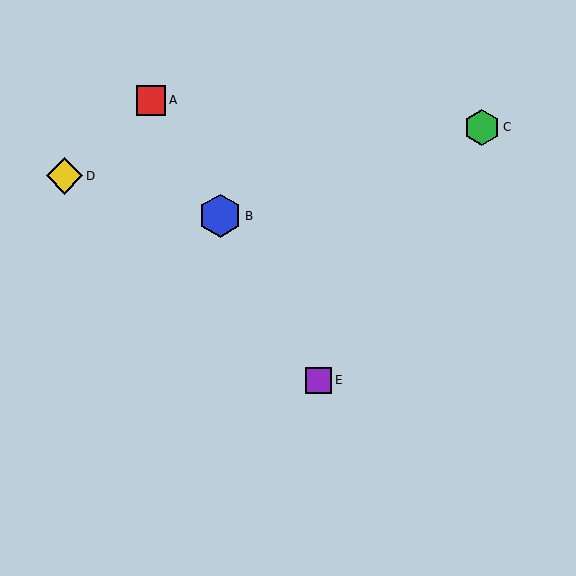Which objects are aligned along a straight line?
Objects A, B, E are aligned along a straight line.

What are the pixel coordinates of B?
Object B is at (220, 216).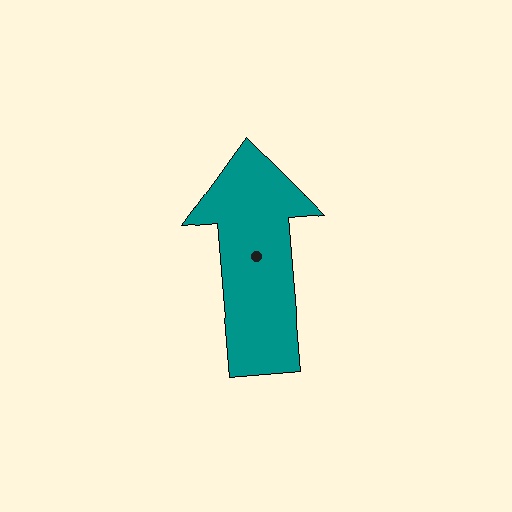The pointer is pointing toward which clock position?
Roughly 12 o'clock.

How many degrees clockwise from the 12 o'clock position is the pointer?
Approximately 355 degrees.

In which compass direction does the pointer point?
North.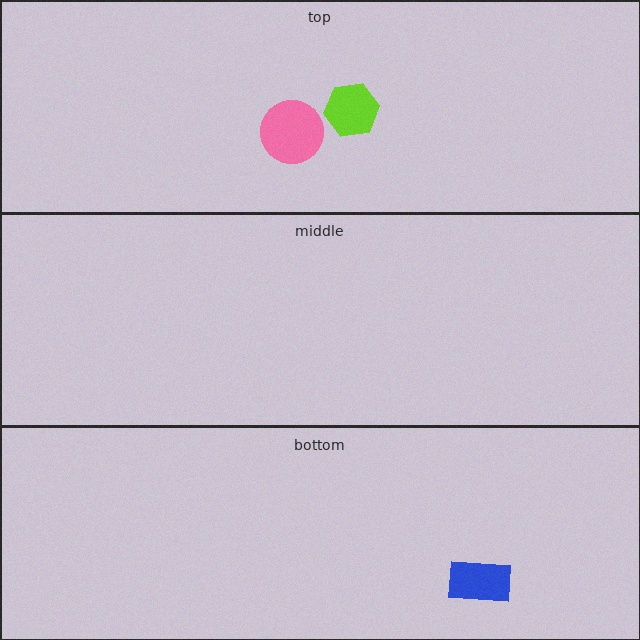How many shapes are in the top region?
2.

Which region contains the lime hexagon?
The top region.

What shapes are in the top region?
The lime hexagon, the pink circle.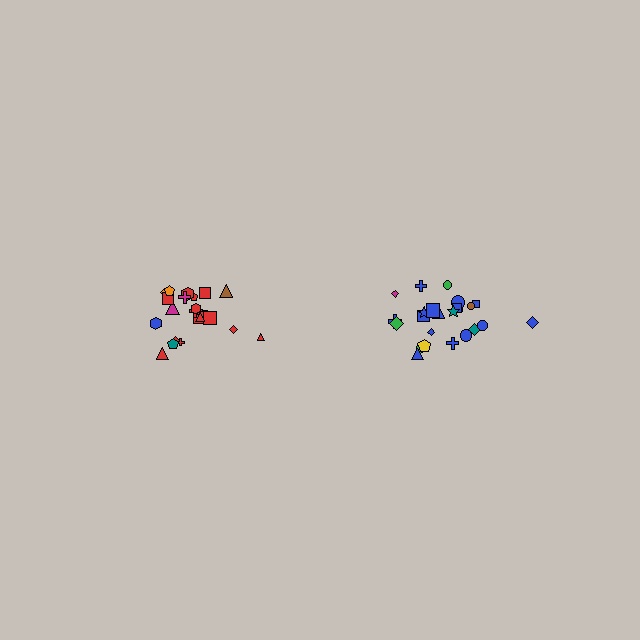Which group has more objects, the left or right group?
The right group.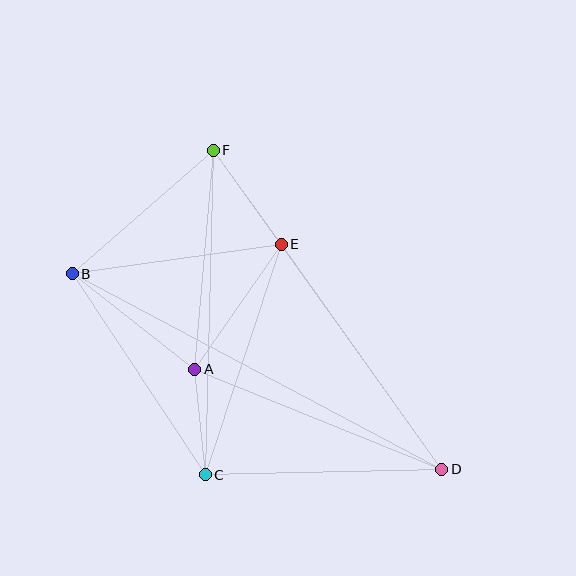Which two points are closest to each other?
Points A and C are closest to each other.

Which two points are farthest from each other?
Points B and D are farthest from each other.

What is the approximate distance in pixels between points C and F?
The distance between C and F is approximately 325 pixels.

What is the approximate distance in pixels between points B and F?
The distance between B and F is approximately 187 pixels.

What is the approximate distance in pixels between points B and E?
The distance between B and E is approximately 211 pixels.